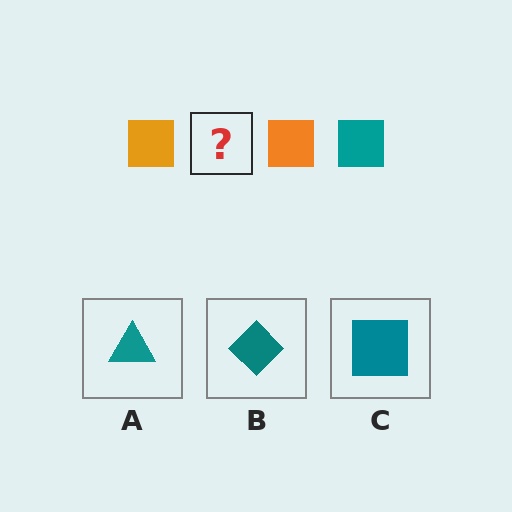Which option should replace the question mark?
Option C.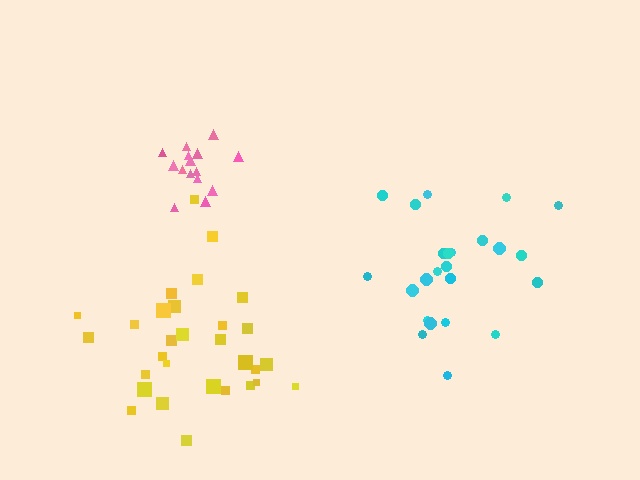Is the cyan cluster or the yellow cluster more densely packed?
Yellow.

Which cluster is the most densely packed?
Pink.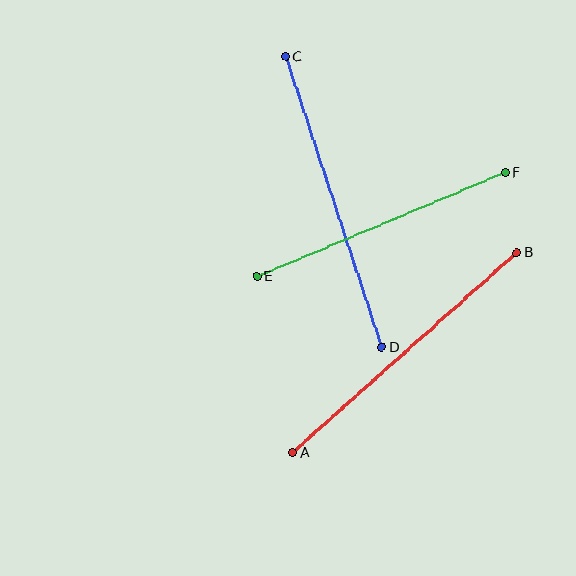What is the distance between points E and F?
The distance is approximately 269 pixels.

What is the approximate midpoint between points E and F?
The midpoint is at approximately (381, 225) pixels.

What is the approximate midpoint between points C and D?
The midpoint is at approximately (334, 202) pixels.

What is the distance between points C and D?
The distance is approximately 306 pixels.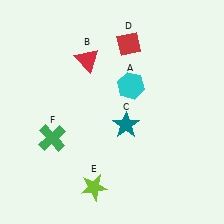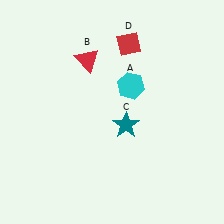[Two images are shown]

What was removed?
The green cross (F), the lime star (E) were removed in Image 2.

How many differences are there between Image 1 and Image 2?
There are 2 differences between the two images.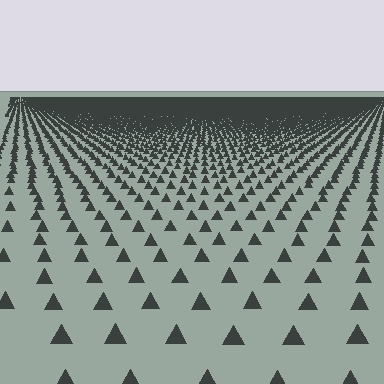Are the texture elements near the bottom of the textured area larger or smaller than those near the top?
Larger. Near the bottom, elements are closer to the viewer and appear at a bigger on-screen size.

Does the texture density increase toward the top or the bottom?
Density increases toward the top.